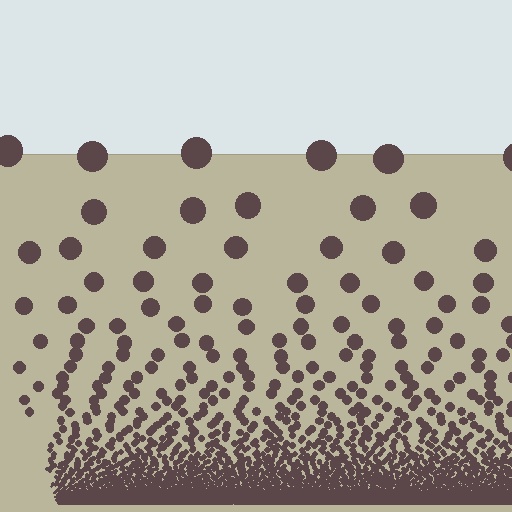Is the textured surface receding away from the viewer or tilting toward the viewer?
The surface appears to tilt toward the viewer. Texture elements get larger and sparser toward the top.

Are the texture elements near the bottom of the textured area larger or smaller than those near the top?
Smaller. The gradient is inverted — elements near the bottom are smaller and denser.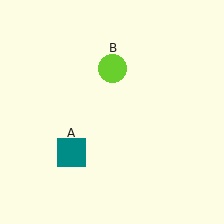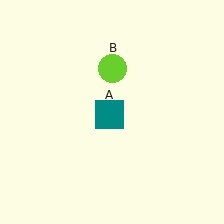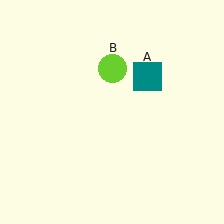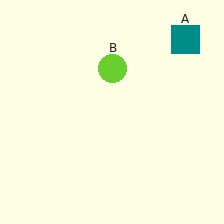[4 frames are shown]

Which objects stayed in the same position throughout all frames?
Lime circle (object B) remained stationary.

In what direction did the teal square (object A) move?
The teal square (object A) moved up and to the right.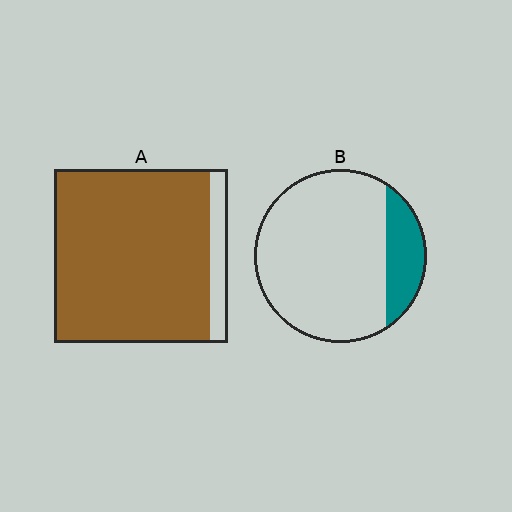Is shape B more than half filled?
No.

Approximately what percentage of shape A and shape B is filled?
A is approximately 90% and B is approximately 20%.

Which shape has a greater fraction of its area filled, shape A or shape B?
Shape A.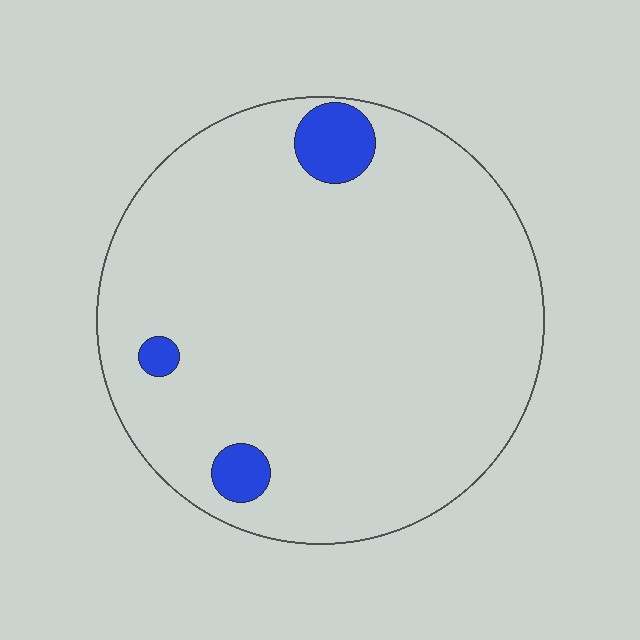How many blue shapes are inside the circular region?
3.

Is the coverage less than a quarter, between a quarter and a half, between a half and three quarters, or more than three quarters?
Less than a quarter.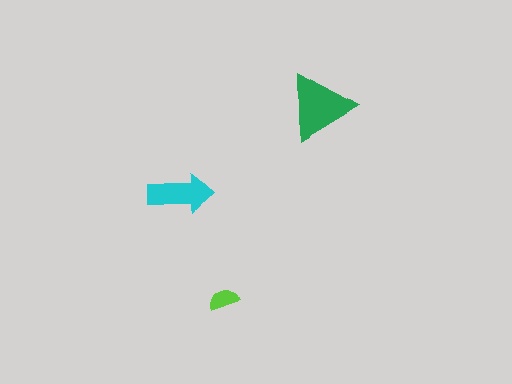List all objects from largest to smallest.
The green triangle, the cyan arrow, the lime semicircle.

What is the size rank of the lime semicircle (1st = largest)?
3rd.